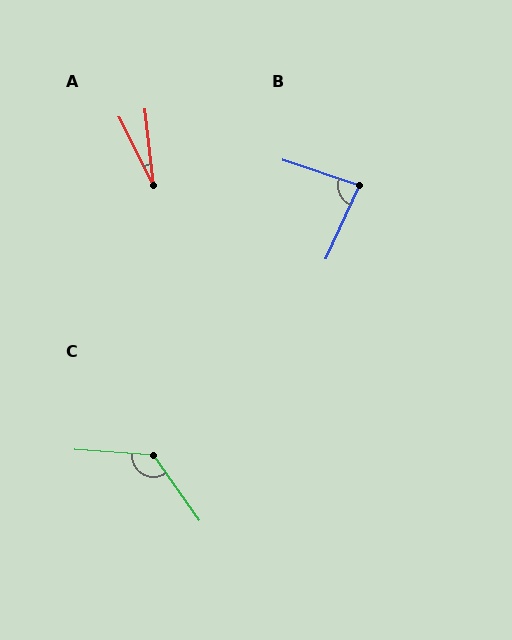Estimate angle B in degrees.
Approximately 84 degrees.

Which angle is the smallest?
A, at approximately 20 degrees.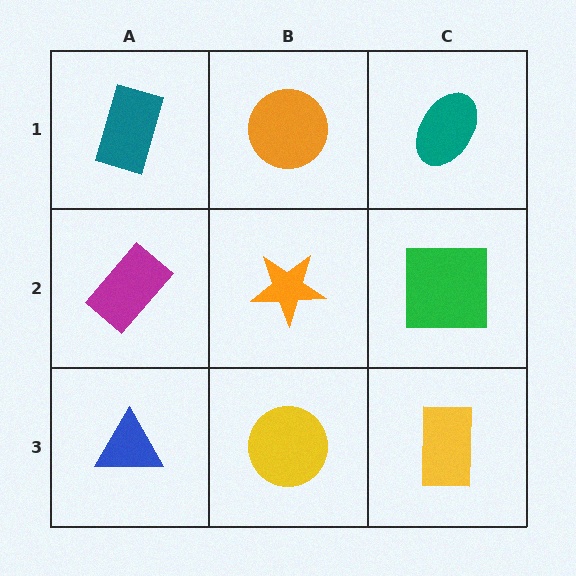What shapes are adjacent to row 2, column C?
A teal ellipse (row 1, column C), a yellow rectangle (row 3, column C), an orange star (row 2, column B).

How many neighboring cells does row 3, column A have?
2.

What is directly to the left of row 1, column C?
An orange circle.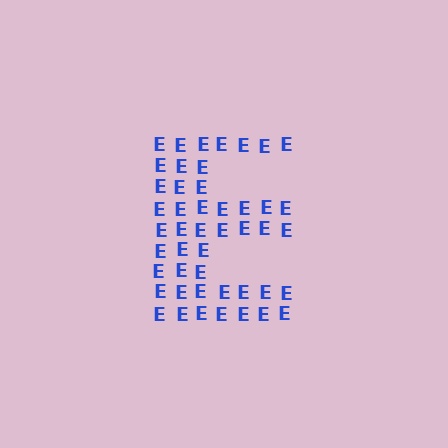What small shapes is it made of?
It is made of small letter E's.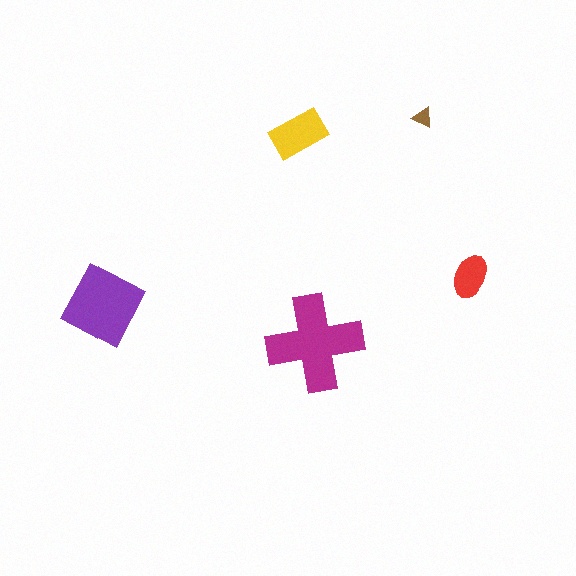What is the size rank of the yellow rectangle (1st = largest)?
3rd.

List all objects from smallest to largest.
The brown triangle, the red ellipse, the yellow rectangle, the purple diamond, the magenta cross.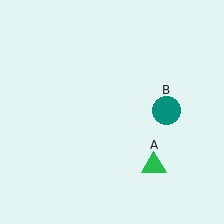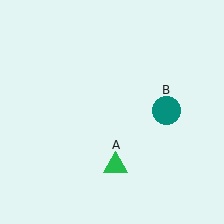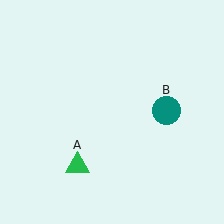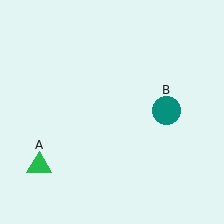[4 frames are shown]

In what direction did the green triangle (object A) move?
The green triangle (object A) moved left.